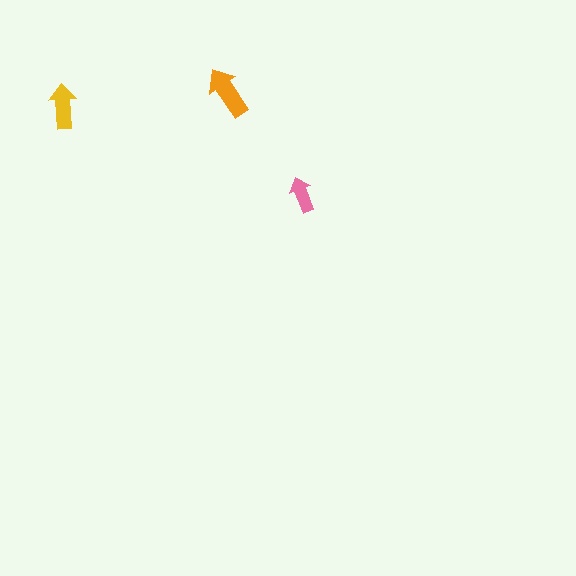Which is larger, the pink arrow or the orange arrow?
The orange one.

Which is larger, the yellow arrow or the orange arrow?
The orange one.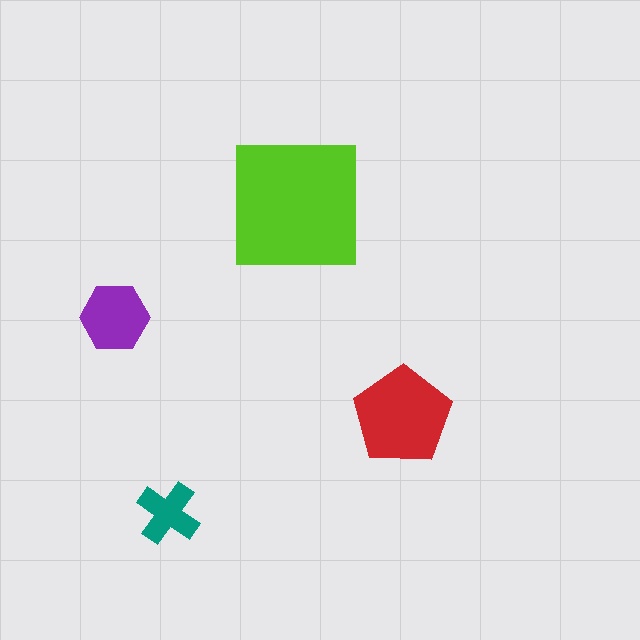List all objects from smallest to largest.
The teal cross, the purple hexagon, the red pentagon, the lime square.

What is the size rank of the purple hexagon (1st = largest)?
3rd.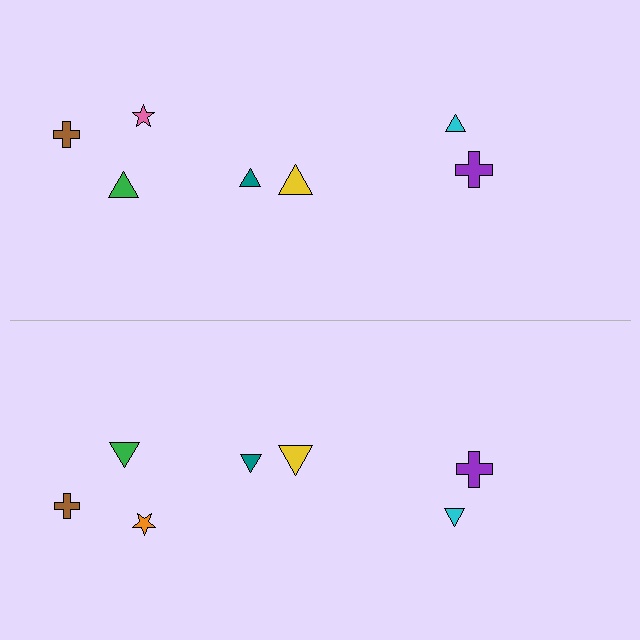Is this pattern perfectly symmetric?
No, the pattern is not perfectly symmetric. The orange star on the bottom side breaks the symmetry — its mirror counterpart is pink.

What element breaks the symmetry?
The orange star on the bottom side breaks the symmetry — its mirror counterpart is pink.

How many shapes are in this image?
There are 14 shapes in this image.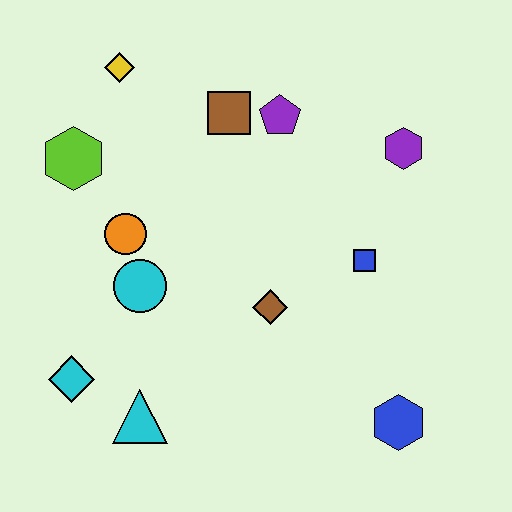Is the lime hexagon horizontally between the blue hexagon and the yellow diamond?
No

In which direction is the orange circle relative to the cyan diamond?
The orange circle is above the cyan diamond.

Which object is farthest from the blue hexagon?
The yellow diamond is farthest from the blue hexagon.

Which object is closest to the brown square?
The purple pentagon is closest to the brown square.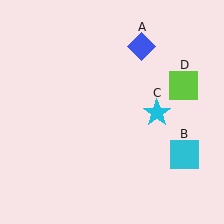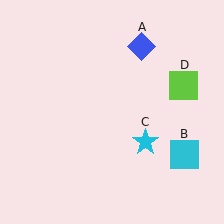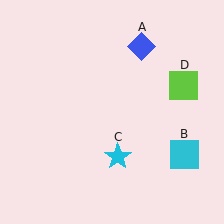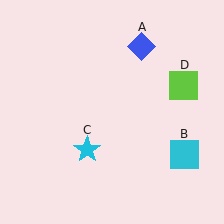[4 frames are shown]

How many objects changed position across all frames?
1 object changed position: cyan star (object C).